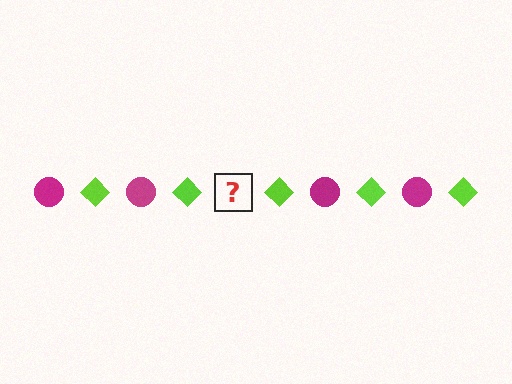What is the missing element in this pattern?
The missing element is a magenta circle.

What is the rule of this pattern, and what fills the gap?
The rule is that the pattern alternates between magenta circle and lime diamond. The gap should be filled with a magenta circle.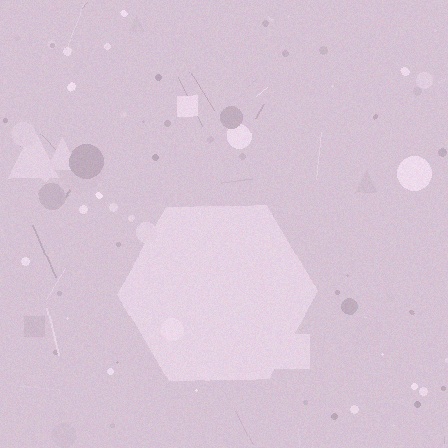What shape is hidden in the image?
A hexagon is hidden in the image.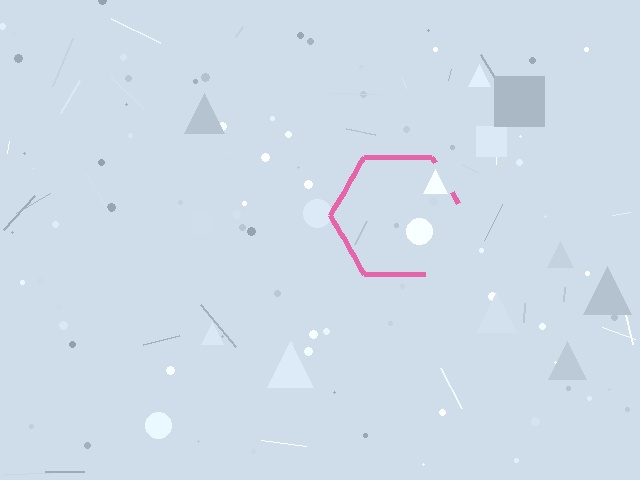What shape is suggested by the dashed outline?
The dashed outline suggests a hexagon.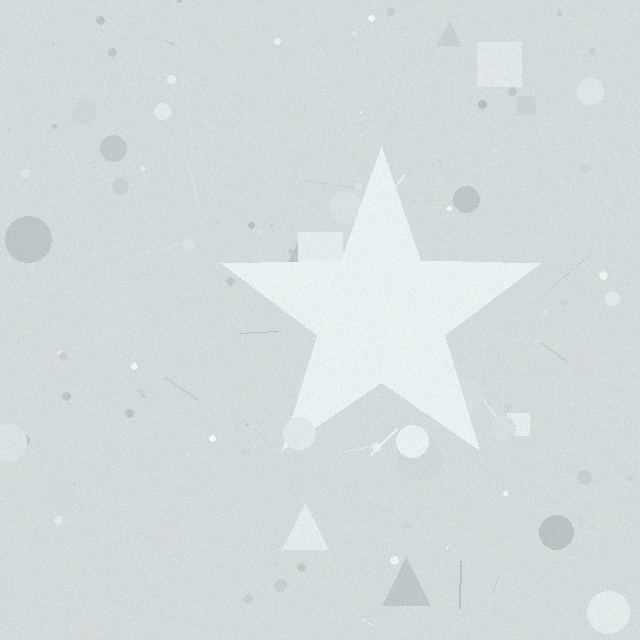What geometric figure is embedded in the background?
A star is embedded in the background.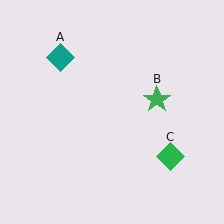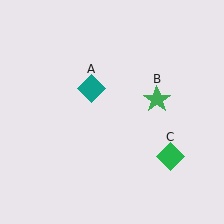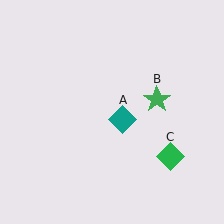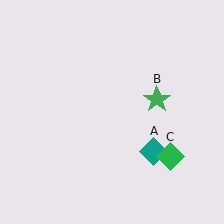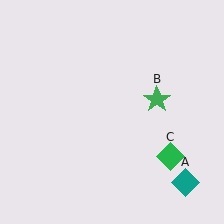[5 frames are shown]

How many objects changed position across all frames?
1 object changed position: teal diamond (object A).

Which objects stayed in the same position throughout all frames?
Green star (object B) and green diamond (object C) remained stationary.